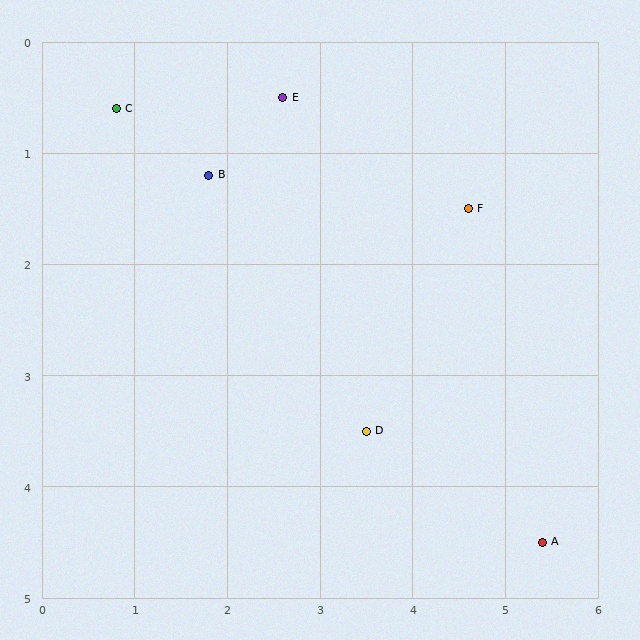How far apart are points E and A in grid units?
Points E and A are about 4.9 grid units apart.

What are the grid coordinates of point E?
Point E is at approximately (2.6, 0.5).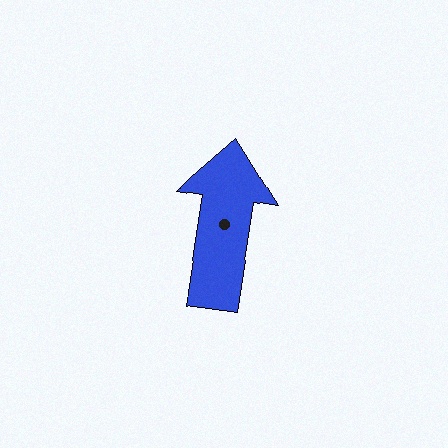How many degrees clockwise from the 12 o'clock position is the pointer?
Approximately 8 degrees.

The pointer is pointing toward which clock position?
Roughly 12 o'clock.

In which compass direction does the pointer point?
North.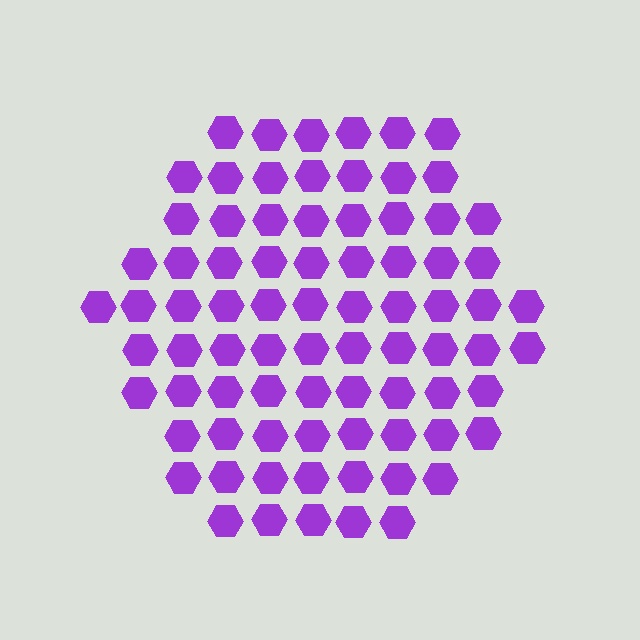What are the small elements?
The small elements are hexagons.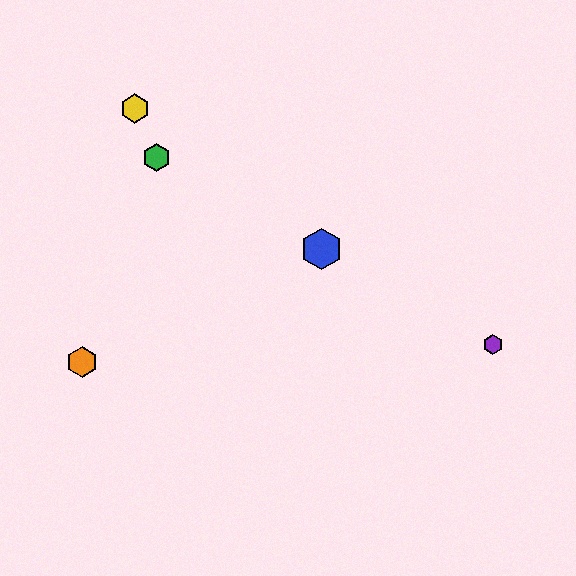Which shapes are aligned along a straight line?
The red hexagon, the blue hexagon, the green hexagon, the purple hexagon are aligned along a straight line.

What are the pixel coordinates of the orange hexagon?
The orange hexagon is at (82, 362).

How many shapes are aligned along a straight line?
4 shapes (the red hexagon, the blue hexagon, the green hexagon, the purple hexagon) are aligned along a straight line.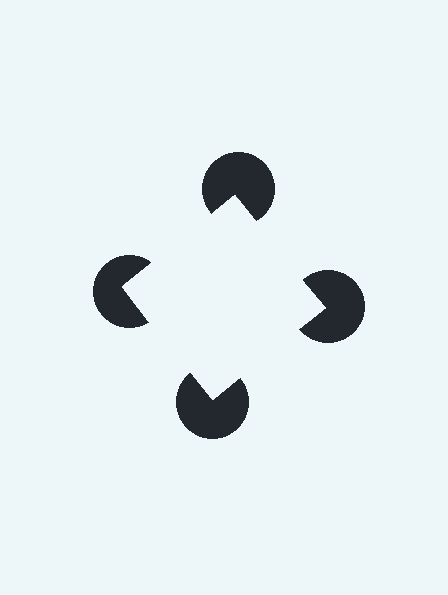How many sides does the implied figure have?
4 sides.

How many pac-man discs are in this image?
There are 4 — one at each vertex of the illusory square.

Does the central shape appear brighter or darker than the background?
It typically appears slightly brighter than the background, even though no actual brightness change is drawn.